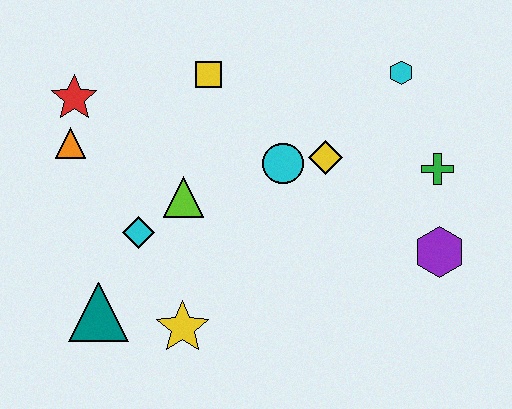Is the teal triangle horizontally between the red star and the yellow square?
Yes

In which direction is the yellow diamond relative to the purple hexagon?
The yellow diamond is to the left of the purple hexagon.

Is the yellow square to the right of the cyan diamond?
Yes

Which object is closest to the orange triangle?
The red star is closest to the orange triangle.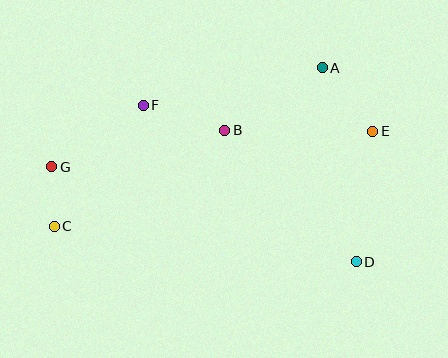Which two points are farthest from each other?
Points C and E are farthest from each other.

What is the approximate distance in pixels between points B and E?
The distance between B and E is approximately 148 pixels.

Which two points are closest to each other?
Points C and G are closest to each other.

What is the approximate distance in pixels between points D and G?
The distance between D and G is approximately 319 pixels.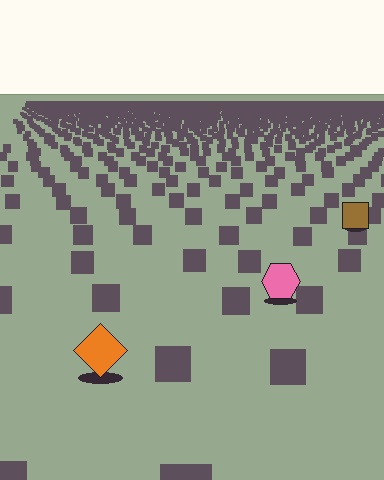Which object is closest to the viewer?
The orange diamond is closest. The texture marks near it are larger and more spread out.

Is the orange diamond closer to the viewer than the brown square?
Yes. The orange diamond is closer — you can tell from the texture gradient: the ground texture is coarser near it.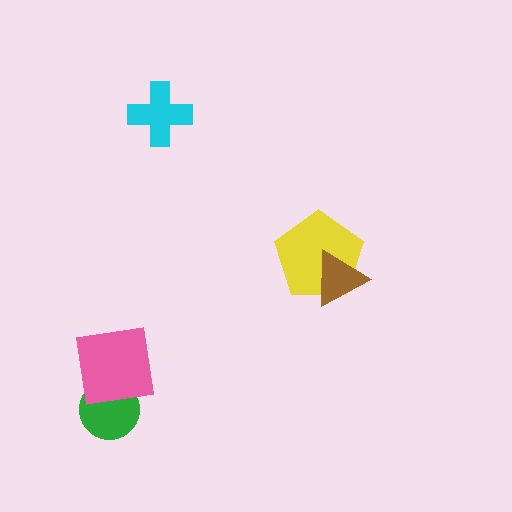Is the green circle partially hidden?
Yes, it is partially covered by another shape.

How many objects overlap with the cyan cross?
0 objects overlap with the cyan cross.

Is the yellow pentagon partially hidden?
Yes, it is partially covered by another shape.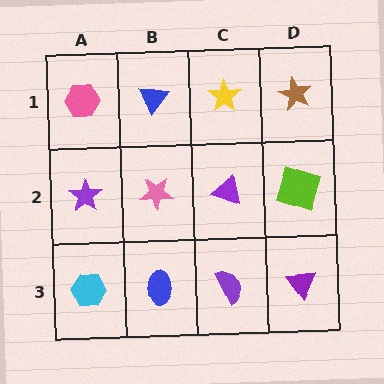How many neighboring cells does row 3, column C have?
3.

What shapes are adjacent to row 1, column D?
A lime square (row 2, column D), a yellow star (row 1, column C).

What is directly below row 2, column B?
A blue ellipse.